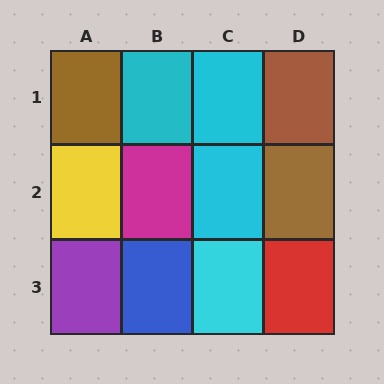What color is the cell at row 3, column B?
Blue.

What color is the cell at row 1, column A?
Brown.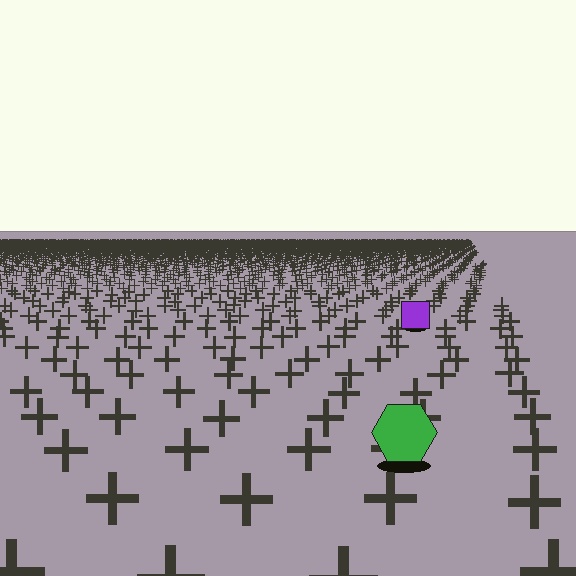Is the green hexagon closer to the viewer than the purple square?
Yes. The green hexagon is closer — you can tell from the texture gradient: the ground texture is coarser near it.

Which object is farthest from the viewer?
The purple square is farthest from the viewer. It appears smaller and the ground texture around it is denser.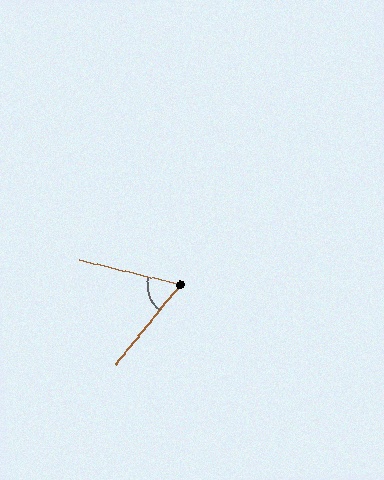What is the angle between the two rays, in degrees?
Approximately 64 degrees.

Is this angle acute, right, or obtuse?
It is acute.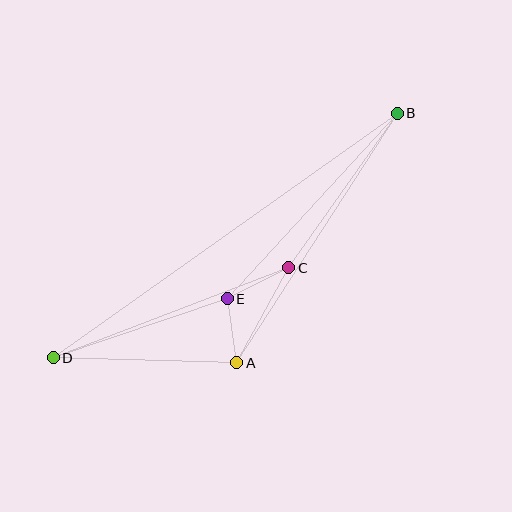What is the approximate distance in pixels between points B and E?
The distance between B and E is approximately 252 pixels.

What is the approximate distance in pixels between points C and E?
The distance between C and E is approximately 69 pixels.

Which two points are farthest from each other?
Points B and D are farthest from each other.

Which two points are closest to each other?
Points A and E are closest to each other.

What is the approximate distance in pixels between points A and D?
The distance between A and D is approximately 184 pixels.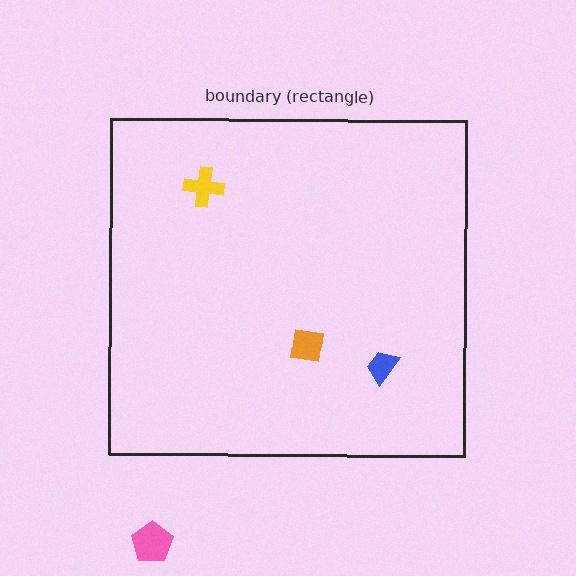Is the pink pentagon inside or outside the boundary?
Outside.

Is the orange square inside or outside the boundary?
Inside.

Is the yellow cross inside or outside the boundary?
Inside.